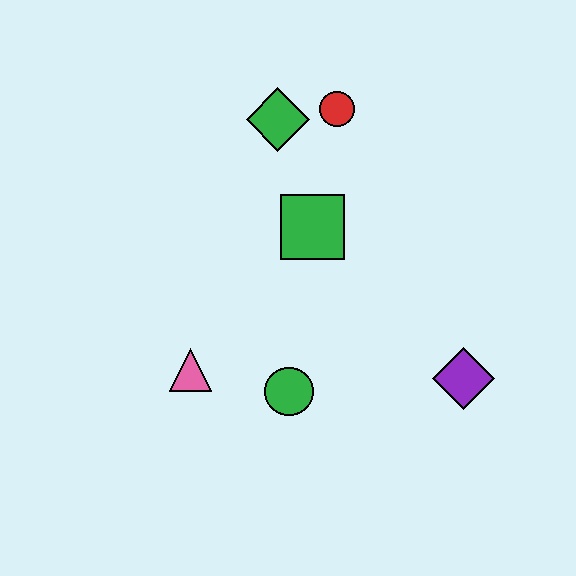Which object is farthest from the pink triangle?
The red circle is farthest from the pink triangle.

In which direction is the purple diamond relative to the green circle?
The purple diamond is to the right of the green circle.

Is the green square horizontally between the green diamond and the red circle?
Yes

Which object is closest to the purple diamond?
The green circle is closest to the purple diamond.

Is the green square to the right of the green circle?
Yes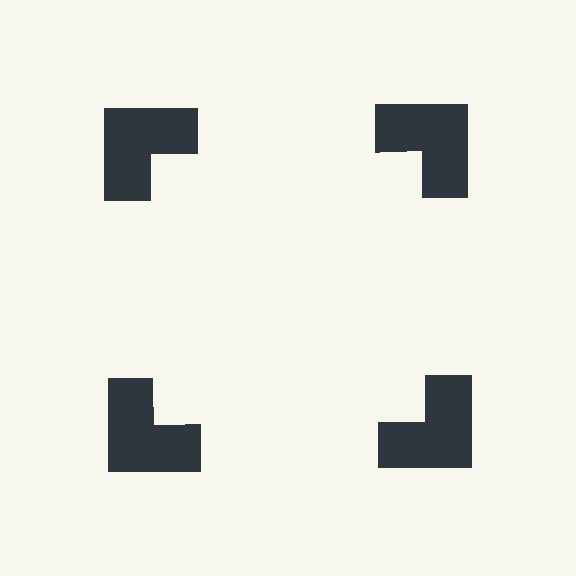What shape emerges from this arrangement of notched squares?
An illusory square — its edges are inferred from the aligned wedge cuts in the notched squares, not physically drawn.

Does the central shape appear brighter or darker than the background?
It typically appears slightly brighter than the background, even though no actual brightness change is drawn.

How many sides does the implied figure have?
4 sides.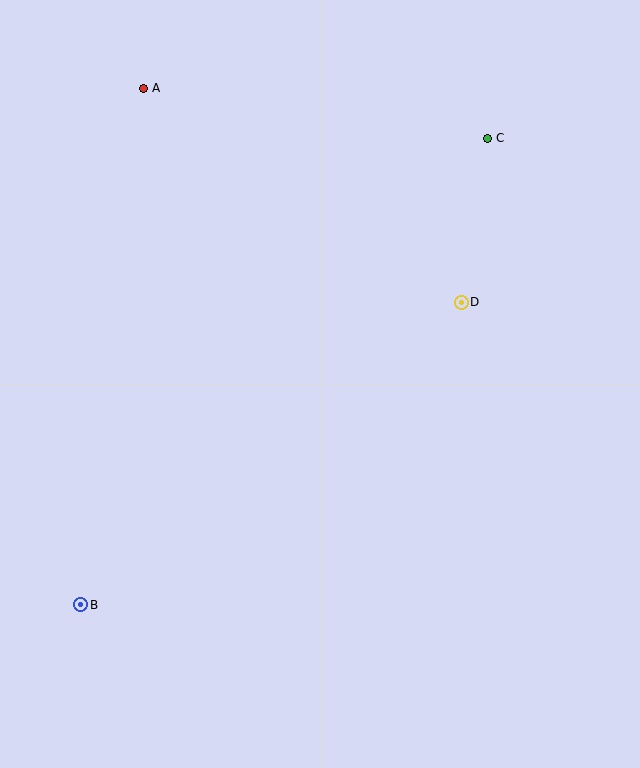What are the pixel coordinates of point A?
Point A is at (143, 88).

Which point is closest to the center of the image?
Point D at (461, 302) is closest to the center.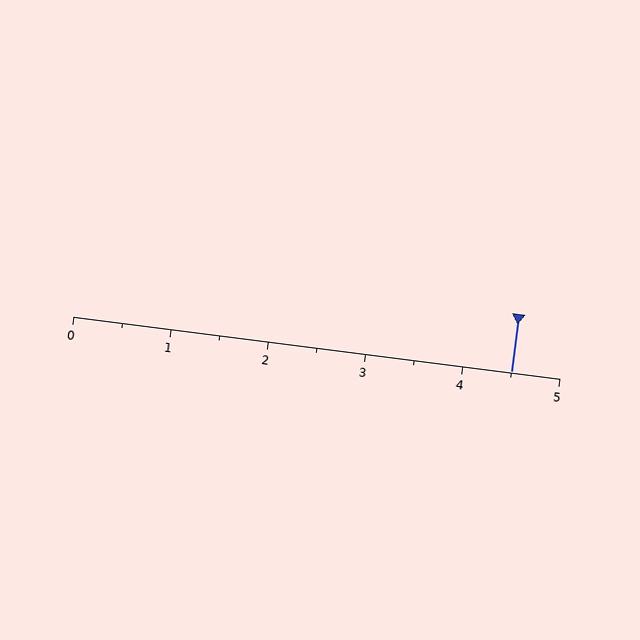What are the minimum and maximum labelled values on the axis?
The axis runs from 0 to 5.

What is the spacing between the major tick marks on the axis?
The major ticks are spaced 1 apart.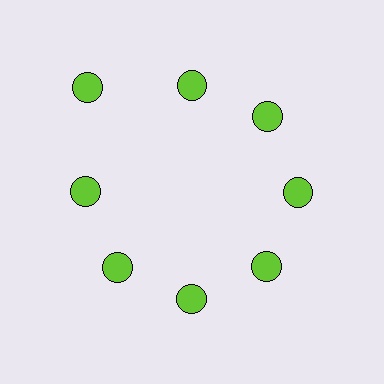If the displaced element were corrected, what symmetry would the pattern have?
It would have 8-fold rotational symmetry — the pattern would map onto itself every 45 degrees.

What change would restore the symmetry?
The symmetry would be restored by moving it inward, back onto the ring so that all 8 circles sit at equal angles and equal distance from the center.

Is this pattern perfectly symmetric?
No. The 8 lime circles are arranged in a ring, but one element near the 10 o'clock position is pushed outward from the center, breaking the 8-fold rotational symmetry.